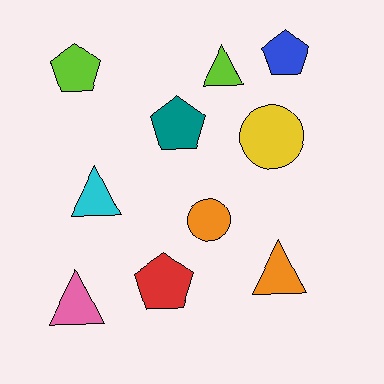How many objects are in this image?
There are 10 objects.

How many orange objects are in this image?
There are 2 orange objects.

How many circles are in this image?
There are 2 circles.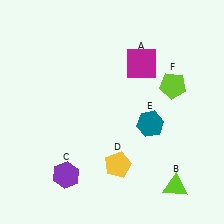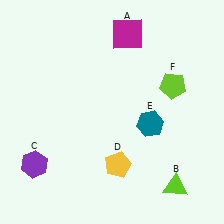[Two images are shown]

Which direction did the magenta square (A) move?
The magenta square (A) moved up.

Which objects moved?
The objects that moved are: the magenta square (A), the purple hexagon (C).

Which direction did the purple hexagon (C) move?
The purple hexagon (C) moved left.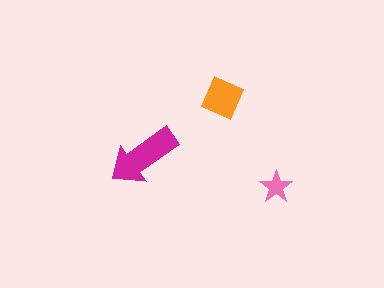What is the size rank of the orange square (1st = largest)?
2nd.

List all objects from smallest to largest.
The pink star, the orange square, the magenta arrow.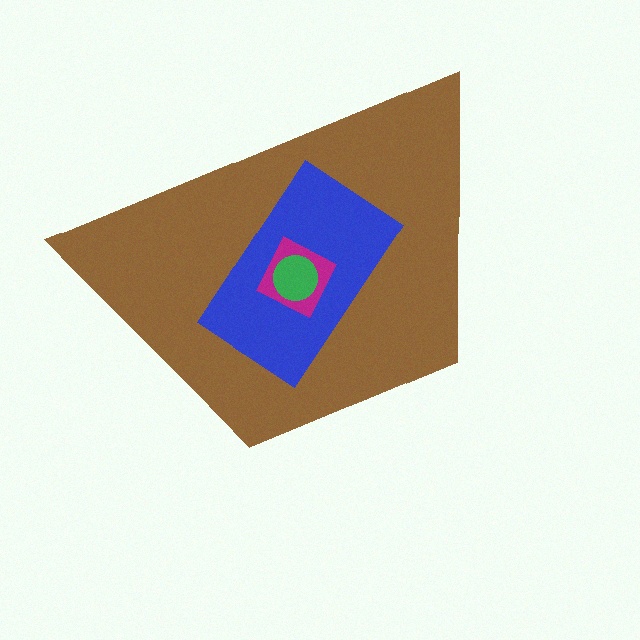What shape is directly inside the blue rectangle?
The magenta square.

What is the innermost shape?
The green circle.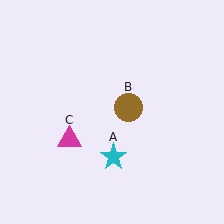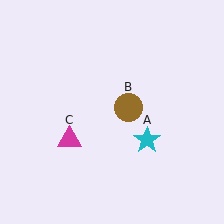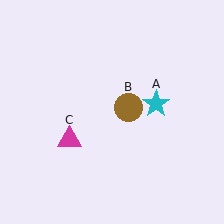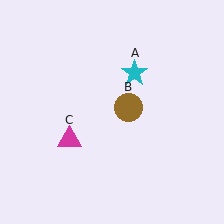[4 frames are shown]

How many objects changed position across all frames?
1 object changed position: cyan star (object A).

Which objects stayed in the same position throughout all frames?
Brown circle (object B) and magenta triangle (object C) remained stationary.